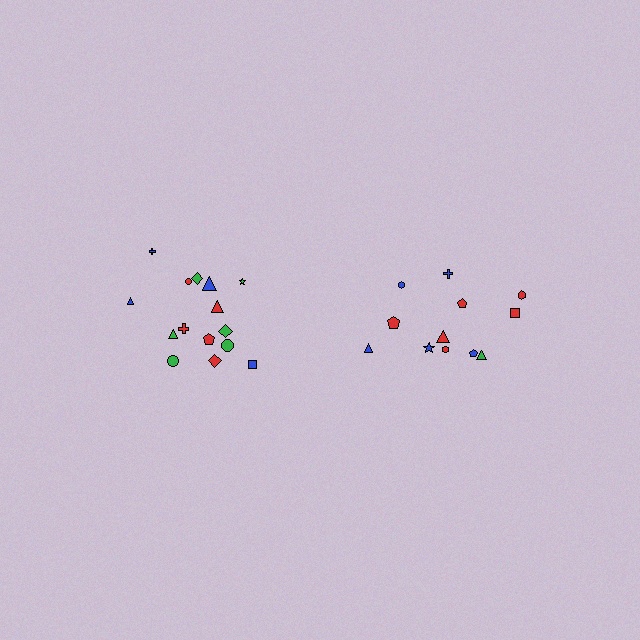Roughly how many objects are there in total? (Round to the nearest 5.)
Roughly 25 objects in total.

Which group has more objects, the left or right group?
The left group.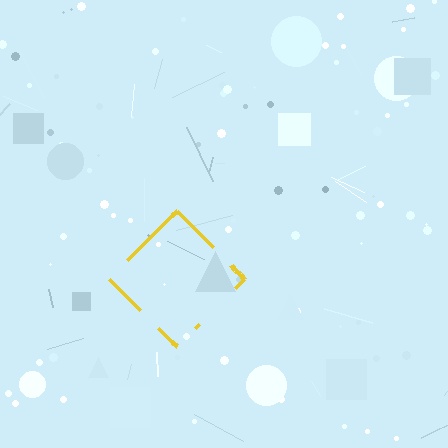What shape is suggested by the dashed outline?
The dashed outline suggests a diamond.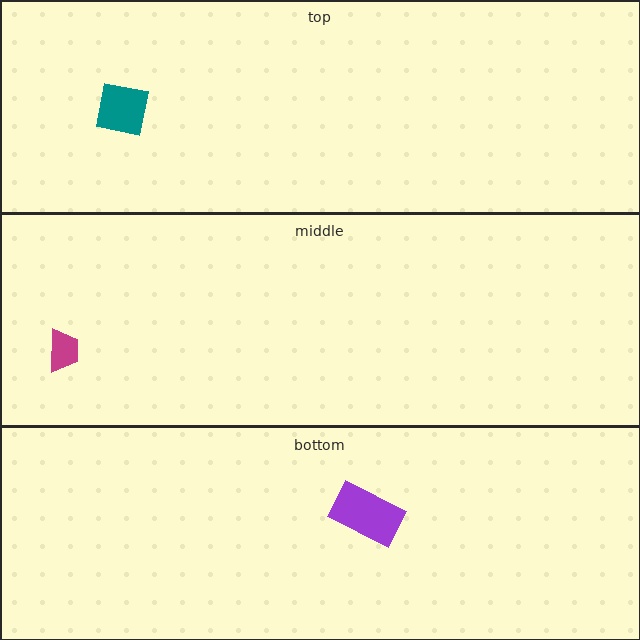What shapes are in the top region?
The teal square.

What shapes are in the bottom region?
The purple rectangle.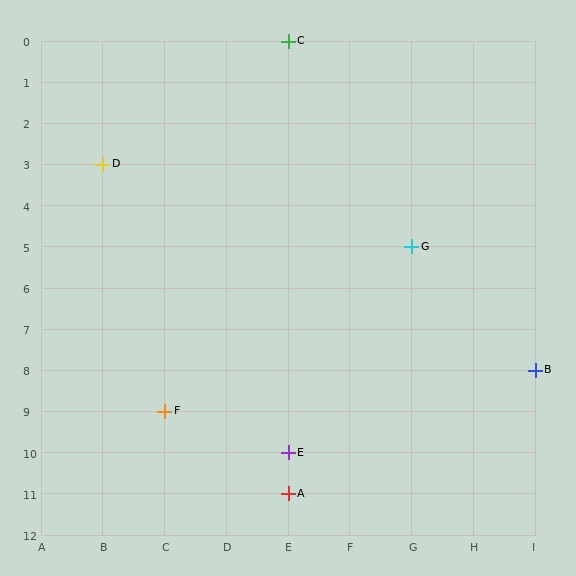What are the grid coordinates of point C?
Point C is at grid coordinates (E, 0).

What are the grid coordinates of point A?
Point A is at grid coordinates (E, 11).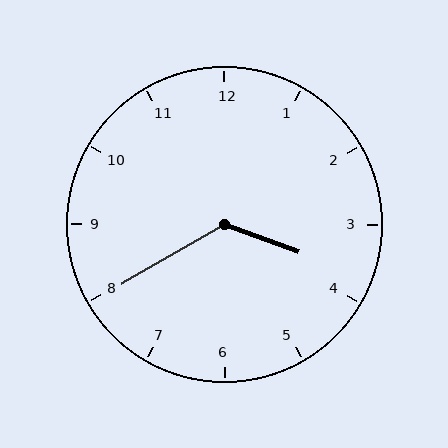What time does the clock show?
3:40.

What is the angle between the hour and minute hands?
Approximately 130 degrees.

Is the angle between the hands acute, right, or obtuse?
It is obtuse.